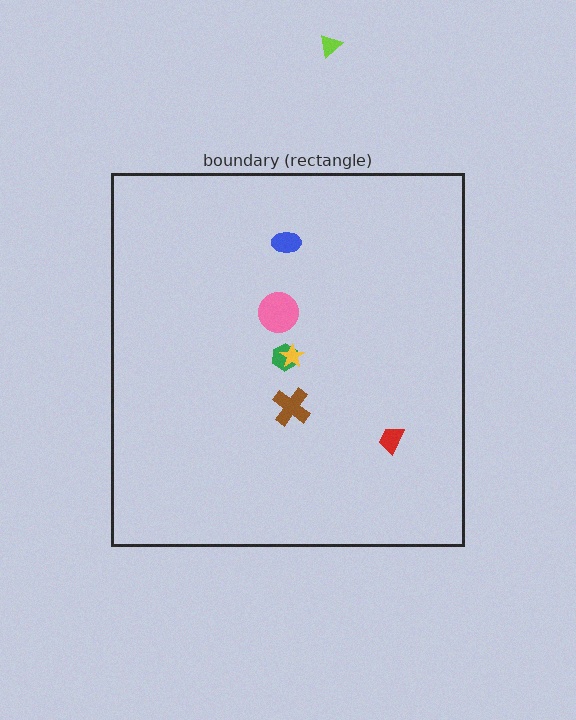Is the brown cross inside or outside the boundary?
Inside.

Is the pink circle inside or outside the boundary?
Inside.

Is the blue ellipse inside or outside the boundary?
Inside.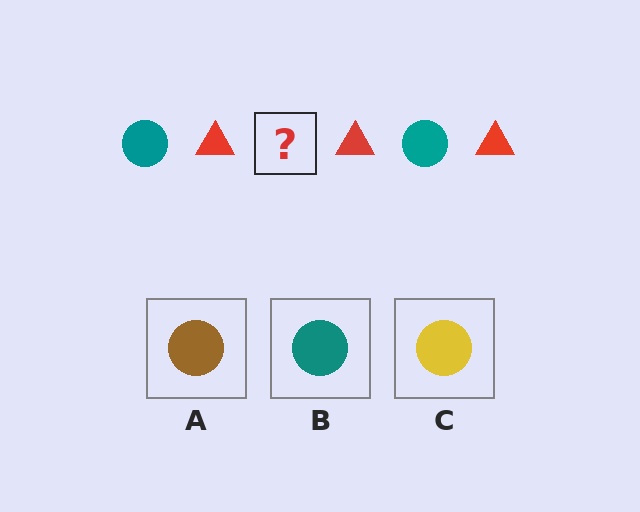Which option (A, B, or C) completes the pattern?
B.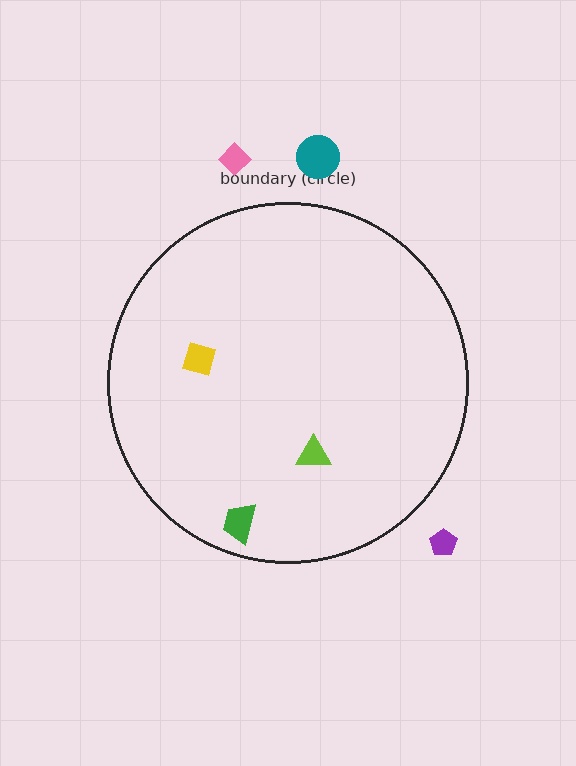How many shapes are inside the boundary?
3 inside, 3 outside.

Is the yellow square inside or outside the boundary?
Inside.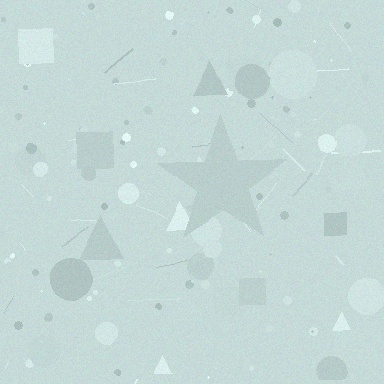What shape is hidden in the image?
A star is hidden in the image.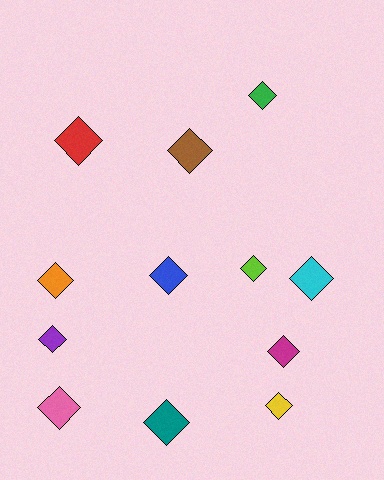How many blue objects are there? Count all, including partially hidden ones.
There is 1 blue object.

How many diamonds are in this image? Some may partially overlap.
There are 12 diamonds.